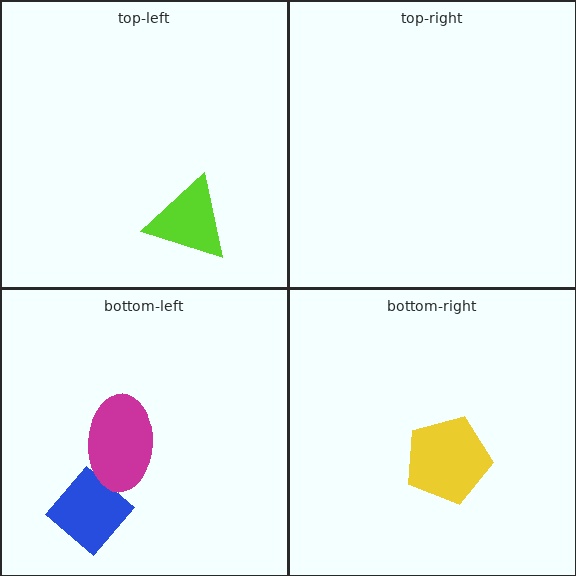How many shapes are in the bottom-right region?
1.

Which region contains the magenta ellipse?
The bottom-left region.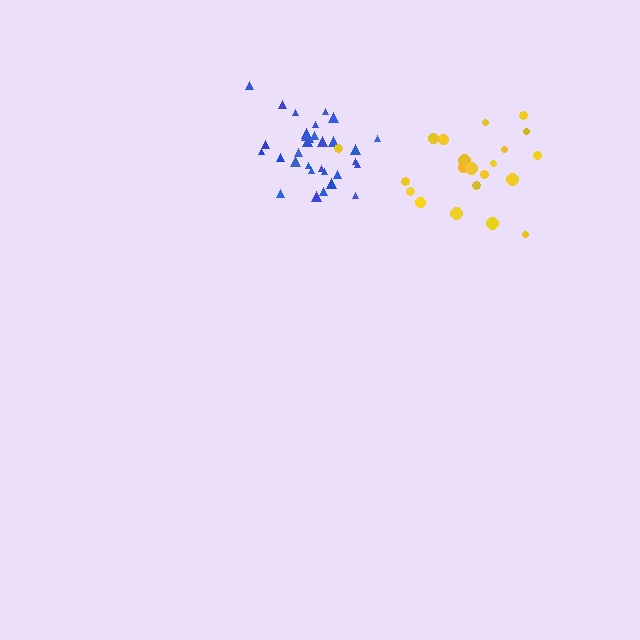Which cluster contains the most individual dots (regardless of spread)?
Blue (32).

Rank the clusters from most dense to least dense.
blue, yellow.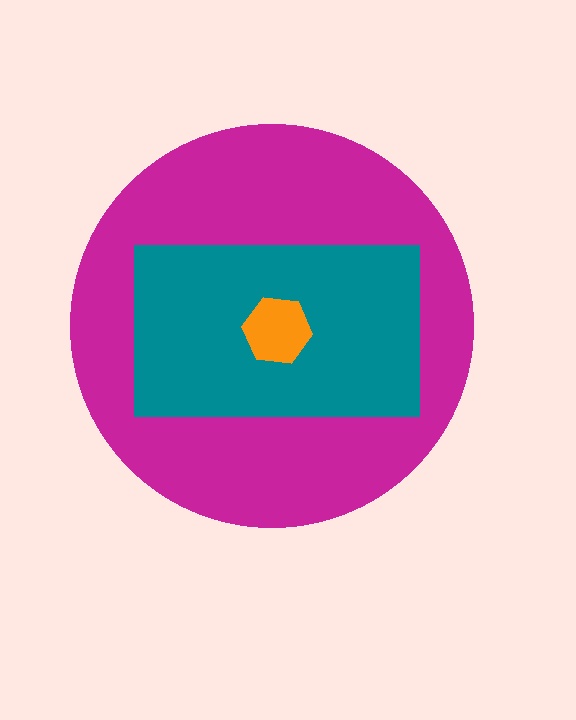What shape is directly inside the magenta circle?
The teal rectangle.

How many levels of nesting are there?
3.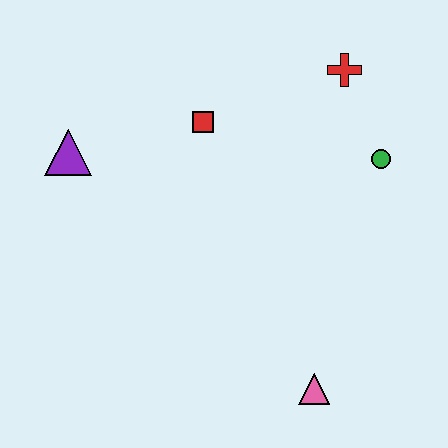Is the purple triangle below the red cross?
Yes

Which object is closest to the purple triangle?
The red square is closest to the purple triangle.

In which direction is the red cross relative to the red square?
The red cross is to the right of the red square.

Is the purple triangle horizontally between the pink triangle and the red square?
No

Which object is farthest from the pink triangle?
The purple triangle is farthest from the pink triangle.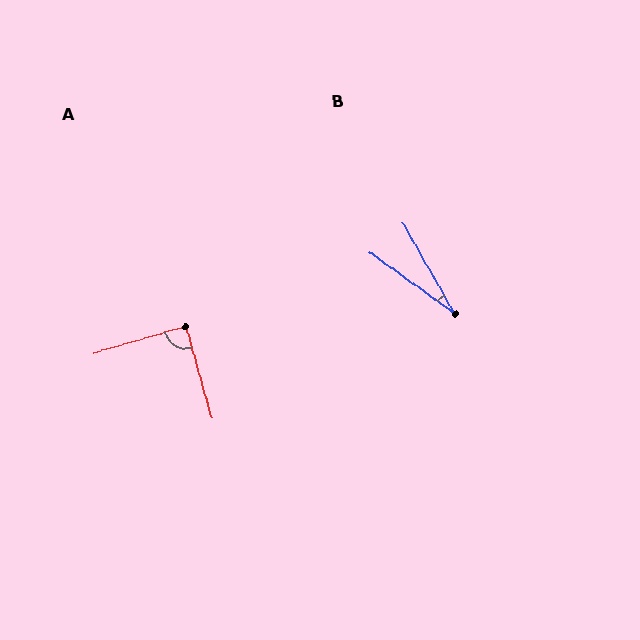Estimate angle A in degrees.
Approximately 90 degrees.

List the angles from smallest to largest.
B (25°), A (90°).